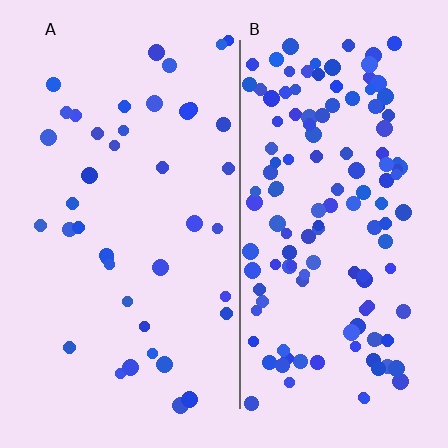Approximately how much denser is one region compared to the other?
Approximately 3.2× — region B over region A.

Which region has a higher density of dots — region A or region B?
B (the right).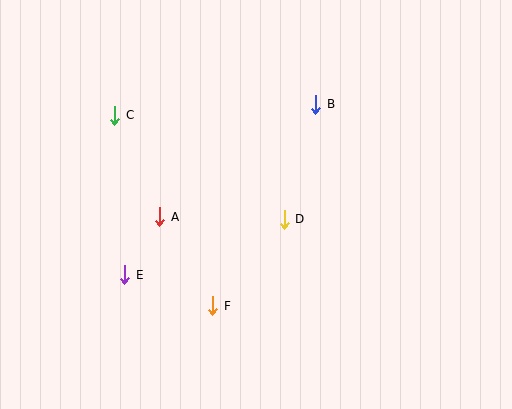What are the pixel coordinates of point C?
Point C is at (115, 115).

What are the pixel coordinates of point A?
Point A is at (160, 217).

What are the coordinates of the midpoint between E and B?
The midpoint between E and B is at (220, 190).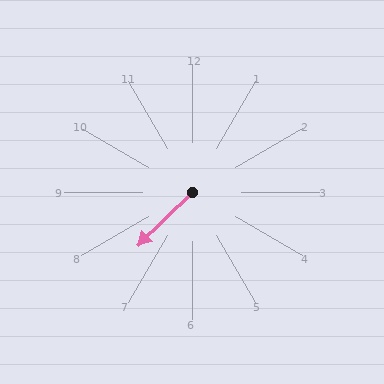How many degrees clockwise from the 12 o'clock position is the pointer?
Approximately 226 degrees.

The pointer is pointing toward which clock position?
Roughly 8 o'clock.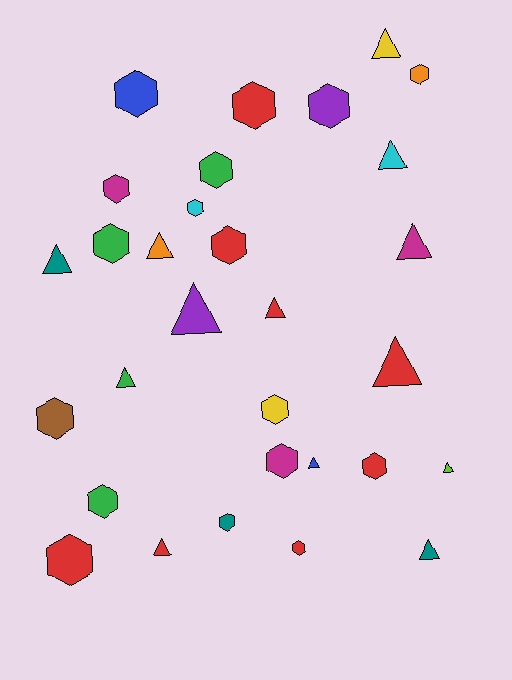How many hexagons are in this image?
There are 17 hexagons.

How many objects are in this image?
There are 30 objects.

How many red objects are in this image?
There are 8 red objects.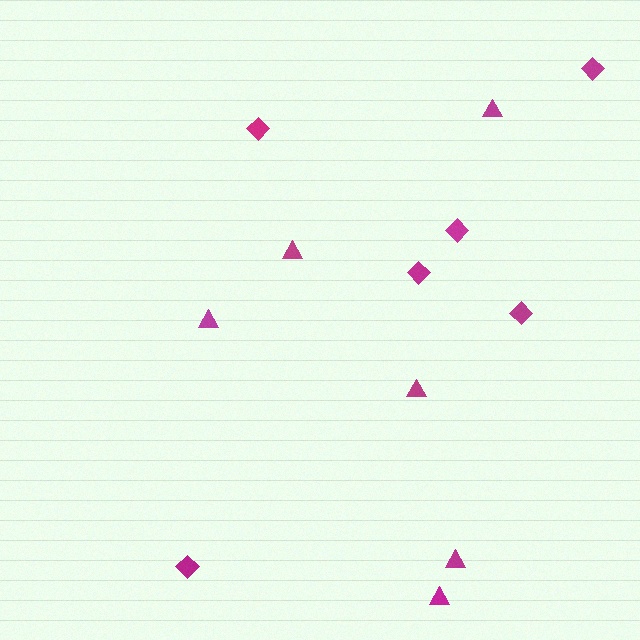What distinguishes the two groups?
There are 2 groups: one group of triangles (6) and one group of diamonds (6).